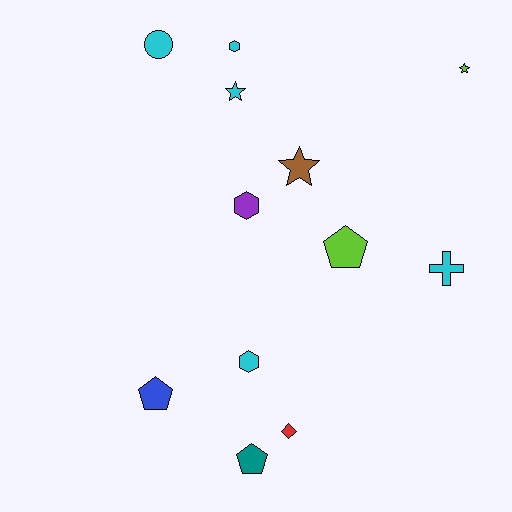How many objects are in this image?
There are 12 objects.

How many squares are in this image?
There are no squares.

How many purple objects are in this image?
There is 1 purple object.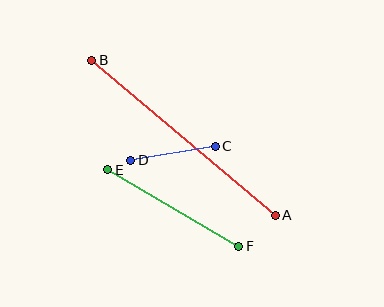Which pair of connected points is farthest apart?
Points A and B are farthest apart.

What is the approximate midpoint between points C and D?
The midpoint is at approximately (173, 153) pixels.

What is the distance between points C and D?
The distance is approximately 85 pixels.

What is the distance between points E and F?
The distance is approximately 152 pixels.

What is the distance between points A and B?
The distance is approximately 240 pixels.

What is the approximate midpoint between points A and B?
The midpoint is at approximately (183, 138) pixels.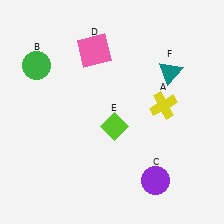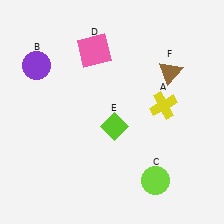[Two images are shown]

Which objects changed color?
B changed from green to purple. C changed from purple to lime. F changed from teal to brown.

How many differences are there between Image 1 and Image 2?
There are 3 differences between the two images.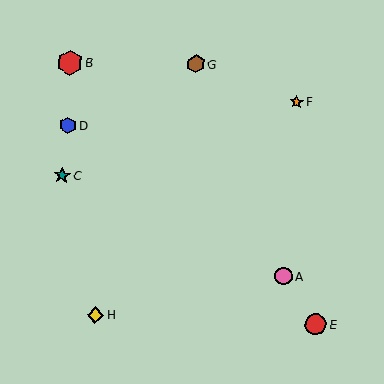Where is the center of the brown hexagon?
The center of the brown hexagon is at (196, 64).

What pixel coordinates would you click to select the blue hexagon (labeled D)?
Click at (68, 125) to select the blue hexagon D.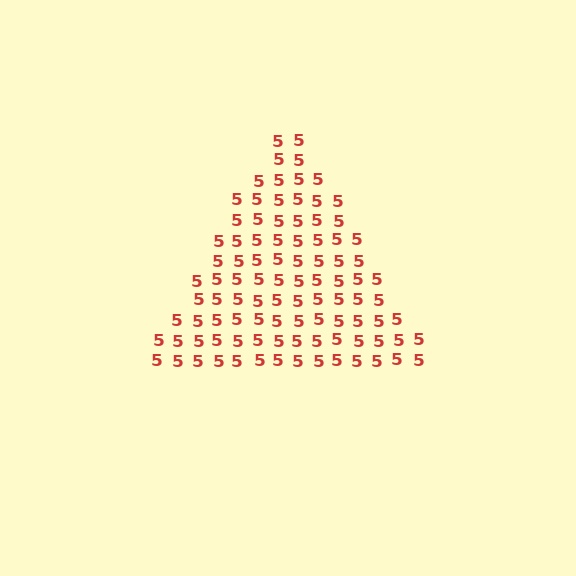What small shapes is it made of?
It is made of small digit 5's.